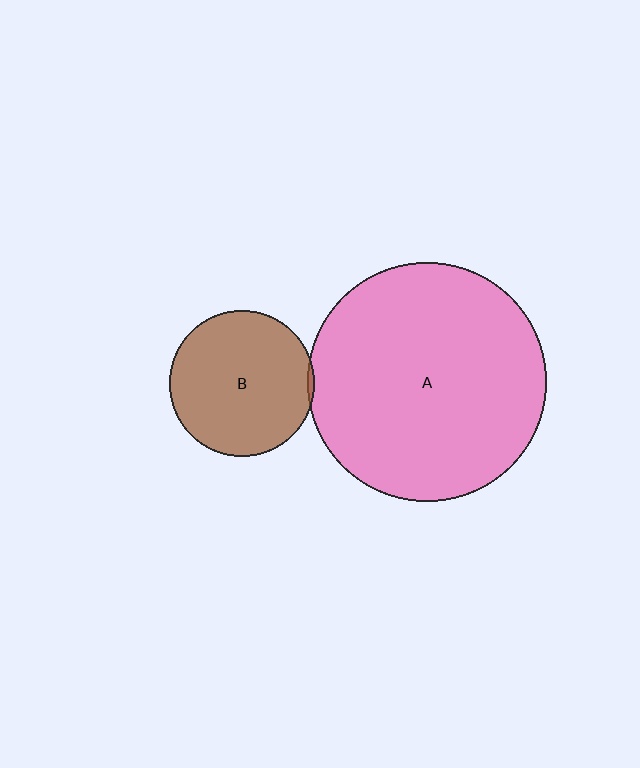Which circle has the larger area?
Circle A (pink).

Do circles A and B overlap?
Yes.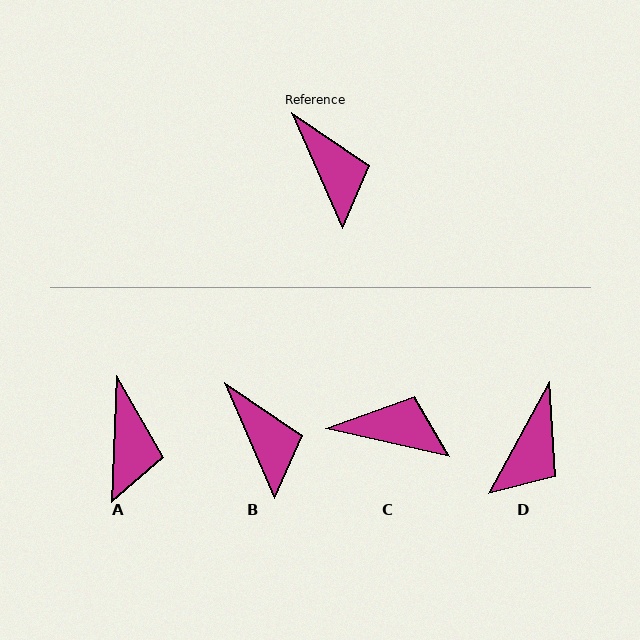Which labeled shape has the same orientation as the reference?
B.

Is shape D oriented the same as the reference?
No, it is off by about 52 degrees.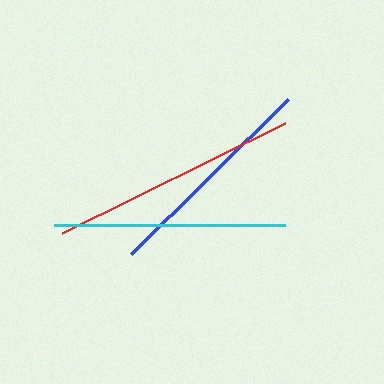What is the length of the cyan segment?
The cyan segment is approximately 232 pixels long.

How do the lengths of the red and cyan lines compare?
The red and cyan lines are approximately the same length.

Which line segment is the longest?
The red line is the longest at approximately 248 pixels.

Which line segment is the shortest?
The blue line is the shortest at approximately 221 pixels.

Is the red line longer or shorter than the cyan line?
The red line is longer than the cyan line.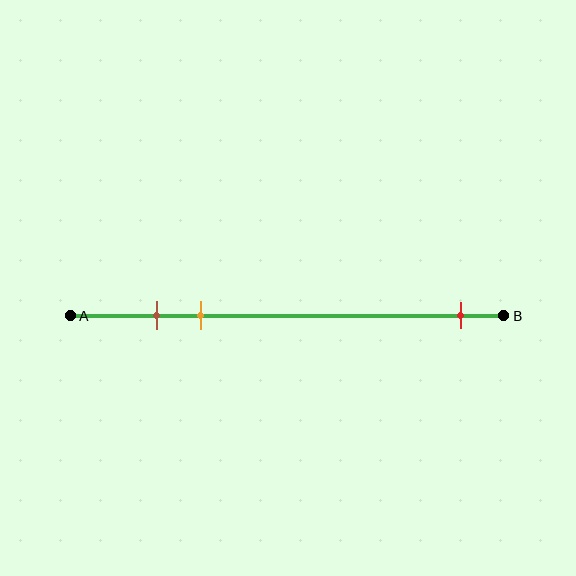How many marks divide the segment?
There are 3 marks dividing the segment.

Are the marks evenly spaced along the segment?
No, the marks are not evenly spaced.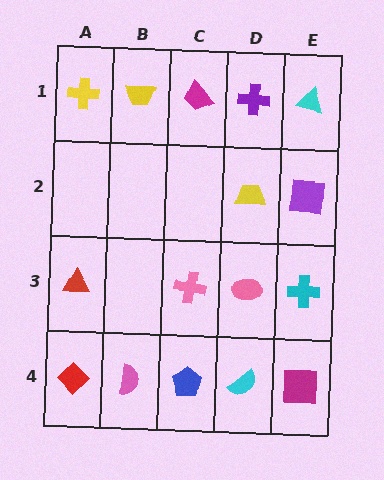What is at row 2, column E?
A purple square.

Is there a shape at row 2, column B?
No, that cell is empty.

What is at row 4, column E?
A magenta square.